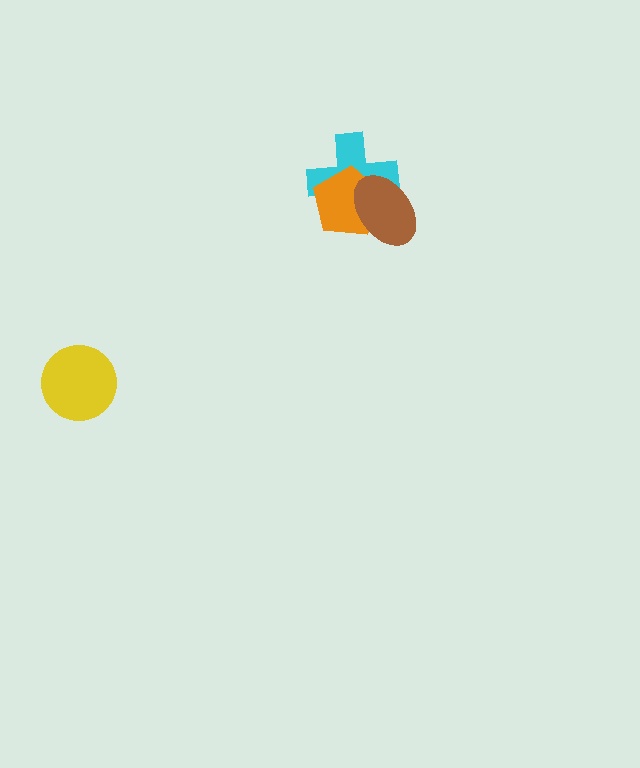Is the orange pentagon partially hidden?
Yes, it is partially covered by another shape.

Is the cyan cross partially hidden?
Yes, it is partially covered by another shape.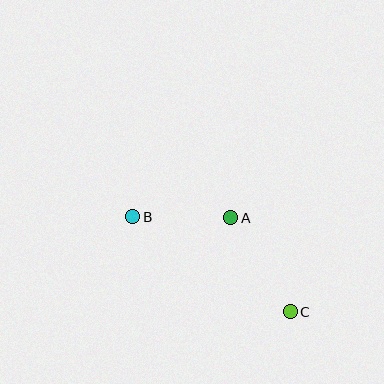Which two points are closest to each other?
Points A and B are closest to each other.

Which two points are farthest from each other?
Points B and C are farthest from each other.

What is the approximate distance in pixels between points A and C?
The distance between A and C is approximately 111 pixels.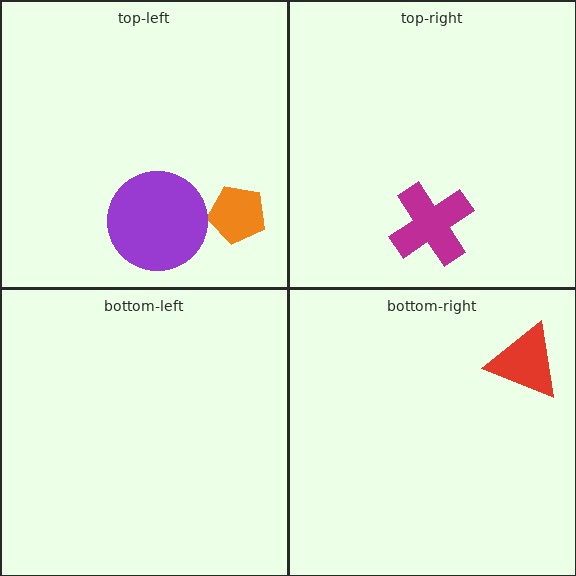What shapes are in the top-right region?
The magenta cross.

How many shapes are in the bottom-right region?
1.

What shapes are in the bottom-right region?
The red triangle.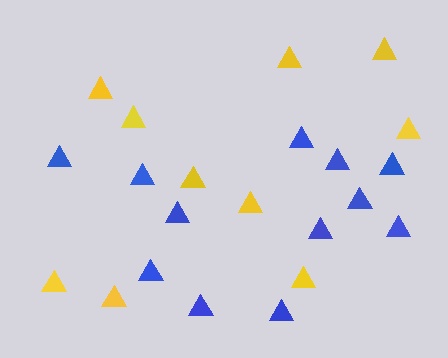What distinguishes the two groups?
There are 2 groups: one group of yellow triangles (10) and one group of blue triangles (12).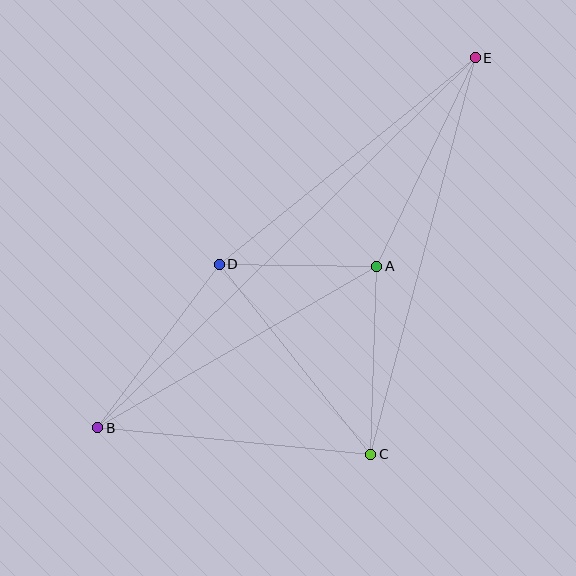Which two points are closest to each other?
Points A and D are closest to each other.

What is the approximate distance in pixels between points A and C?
The distance between A and C is approximately 188 pixels.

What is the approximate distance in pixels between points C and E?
The distance between C and E is approximately 410 pixels.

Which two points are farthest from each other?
Points B and E are farthest from each other.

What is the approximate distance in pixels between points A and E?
The distance between A and E is approximately 230 pixels.